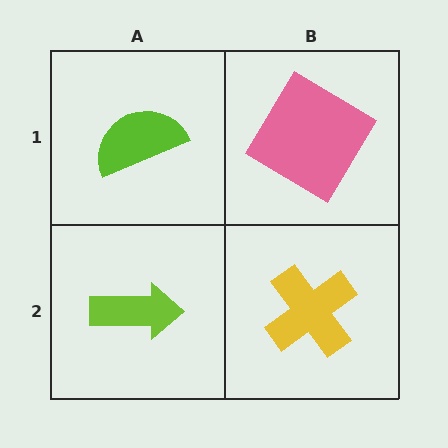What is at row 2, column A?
A lime arrow.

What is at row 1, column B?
A pink diamond.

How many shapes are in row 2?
2 shapes.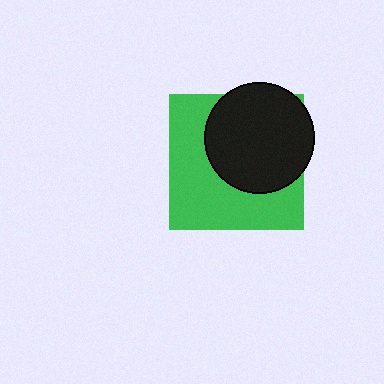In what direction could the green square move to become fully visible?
The green square could move toward the lower-left. That would shift it out from behind the black circle entirely.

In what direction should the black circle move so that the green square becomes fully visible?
The black circle should move toward the upper-right. That is the shortest direction to clear the overlap and leave the green square fully visible.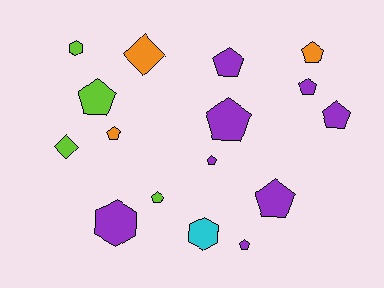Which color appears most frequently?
Purple, with 8 objects.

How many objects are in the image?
There are 16 objects.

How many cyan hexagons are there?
There is 1 cyan hexagon.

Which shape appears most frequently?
Pentagon, with 11 objects.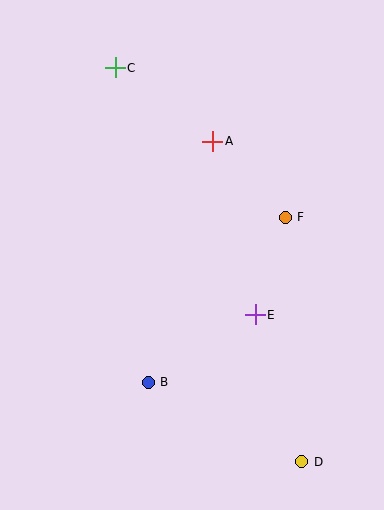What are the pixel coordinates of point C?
Point C is at (115, 68).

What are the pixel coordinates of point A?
Point A is at (213, 141).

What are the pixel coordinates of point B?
Point B is at (148, 382).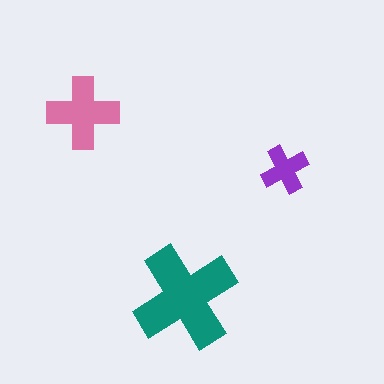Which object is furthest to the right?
The purple cross is rightmost.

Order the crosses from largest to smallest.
the teal one, the pink one, the purple one.